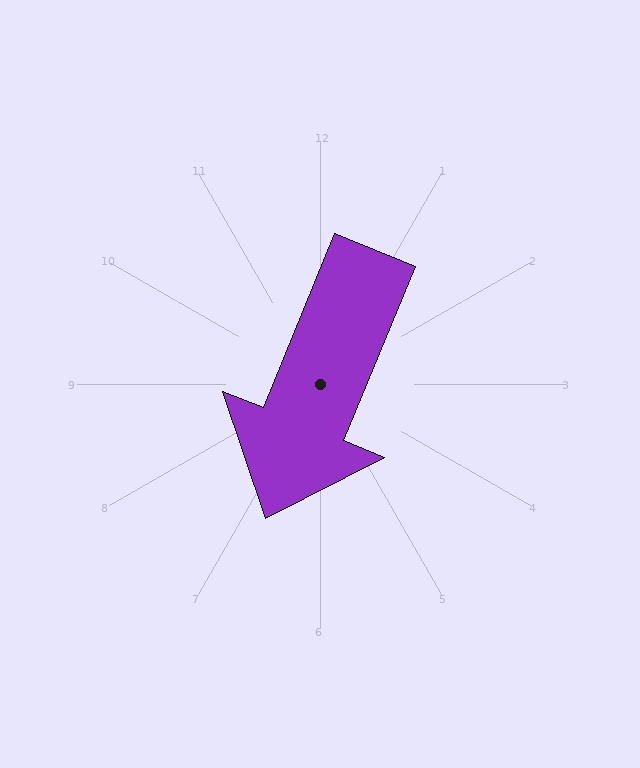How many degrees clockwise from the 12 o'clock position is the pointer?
Approximately 202 degrees.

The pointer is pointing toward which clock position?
Roughly 7 o'clock.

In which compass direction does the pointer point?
South.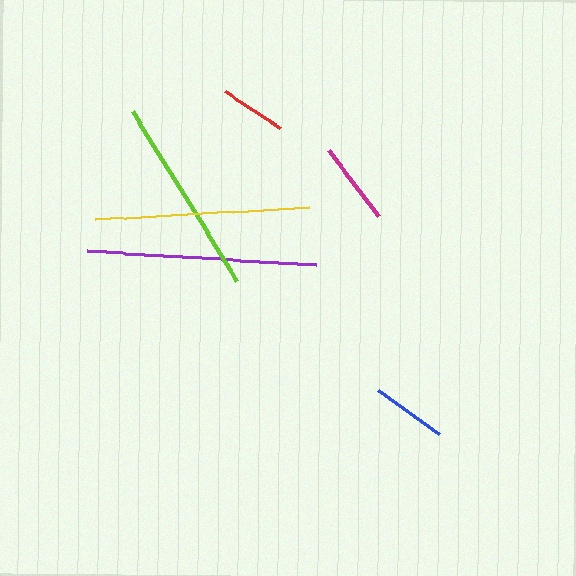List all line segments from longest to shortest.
From longest to shortest: purple, yellow, lime, magenta, blue, red.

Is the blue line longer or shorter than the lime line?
The lime line is longer than the blue line.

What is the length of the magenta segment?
The magenta segment is approximately 82 pixels long.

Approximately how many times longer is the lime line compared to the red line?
The lime line is approximately 3.0 times the length of the red line.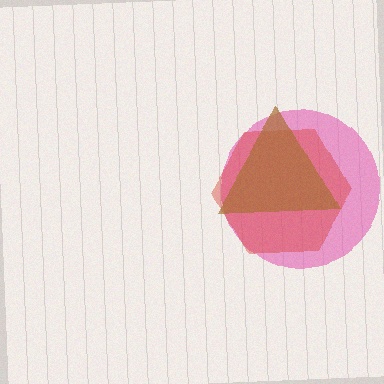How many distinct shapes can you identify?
There are 3 distinct shapes: a pink circle, a red hexagon, a brown triangle.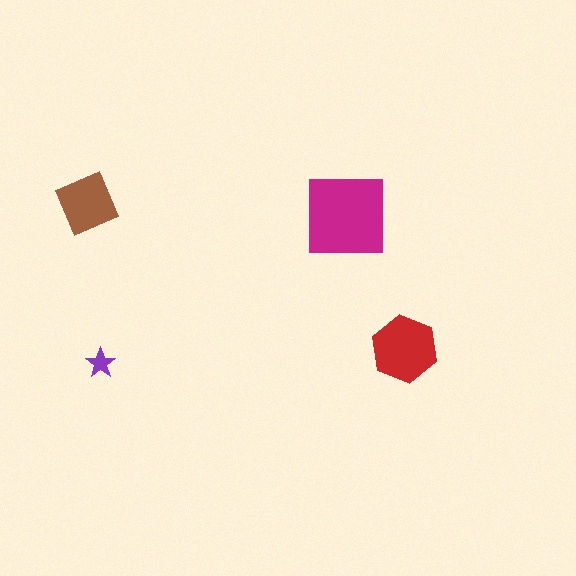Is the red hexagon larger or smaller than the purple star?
Larger.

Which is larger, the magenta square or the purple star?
The magenta square.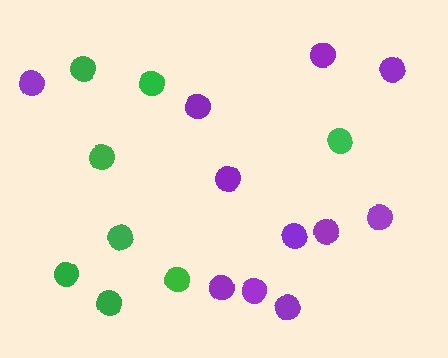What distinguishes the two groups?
There are 2 groups: one group of green circles (8) and one group of purple circles (11).